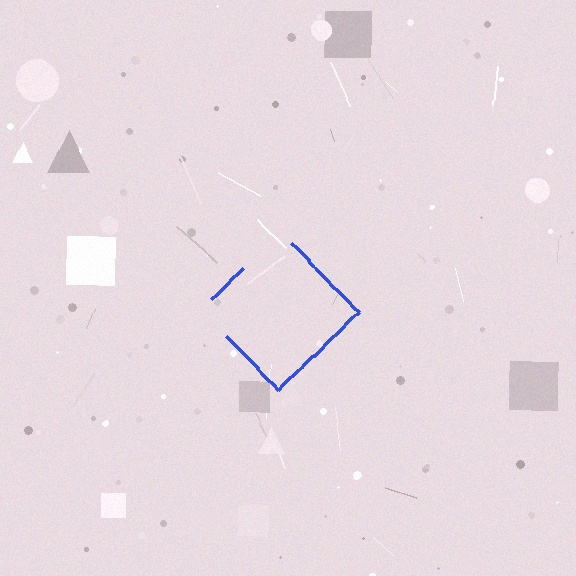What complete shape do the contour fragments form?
The contour fragments form a diamond.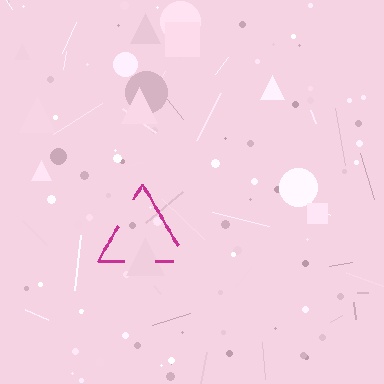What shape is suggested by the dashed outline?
The dashed outline suggests a triangle.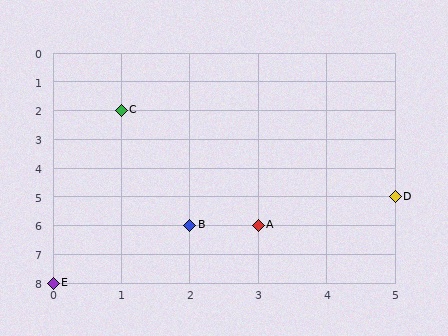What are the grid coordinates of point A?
Point A is at grid coordinates (3, 6).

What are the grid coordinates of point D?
Point D is at grid coordinates (5, 5).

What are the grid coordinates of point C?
Point C is at grid coordinates (1, 2).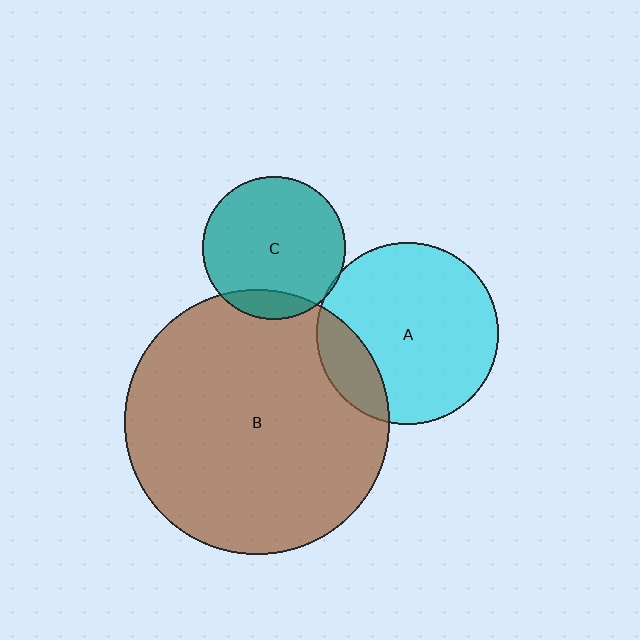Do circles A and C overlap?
Yes.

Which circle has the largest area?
Circle B (brown).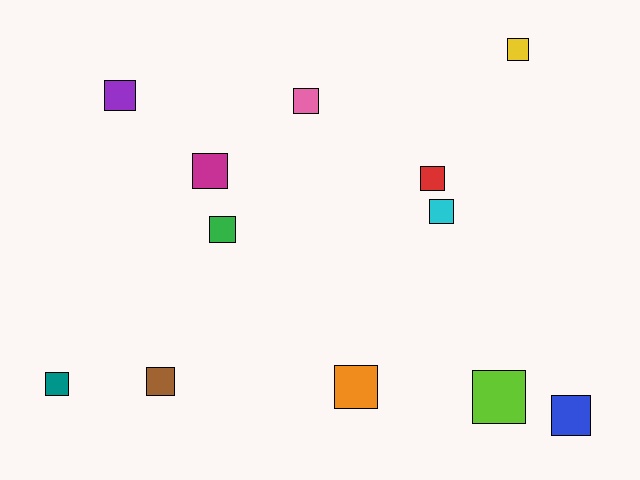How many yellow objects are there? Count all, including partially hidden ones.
There is 1 yellow object.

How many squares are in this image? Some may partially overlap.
There are 12 squares.